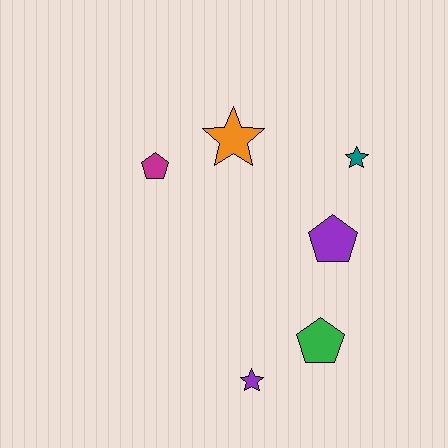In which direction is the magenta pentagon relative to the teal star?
The magenta pentagon is to the left of the teal star.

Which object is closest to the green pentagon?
The purple star is closest to the green pentagon.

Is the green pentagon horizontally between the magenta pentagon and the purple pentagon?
Yes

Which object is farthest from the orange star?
The purple star is farthest from the orange star.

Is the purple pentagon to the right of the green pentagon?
Yes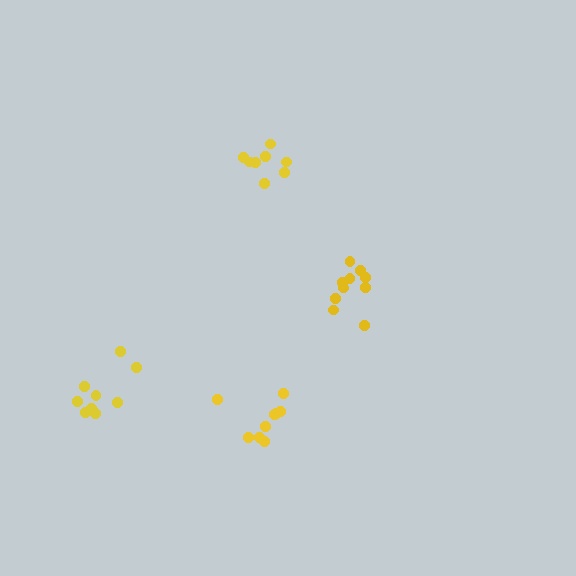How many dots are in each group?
Group 1: 9 dots, Group 2: 8 dots, Group 3: 10 dots, Group 4: 9 dots (36 total).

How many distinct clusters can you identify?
There are 4 distinct clusters.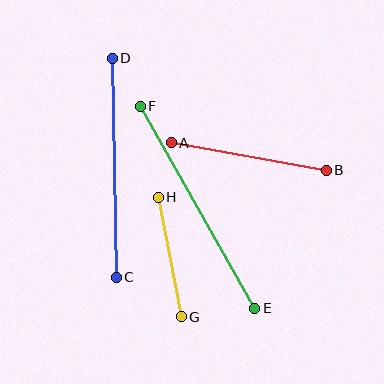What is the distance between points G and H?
The distance is approximately 121 pixels.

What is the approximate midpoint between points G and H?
The midpoint is at approximately (169, 257) pixels.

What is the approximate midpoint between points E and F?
The midpoint is at approximately (197, 207) pixels.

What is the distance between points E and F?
The distance is approximately 232 pixels.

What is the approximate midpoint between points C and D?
The midpoint is at approximately (114, 167) pixels.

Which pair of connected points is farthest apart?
Points E and F are farthest apart.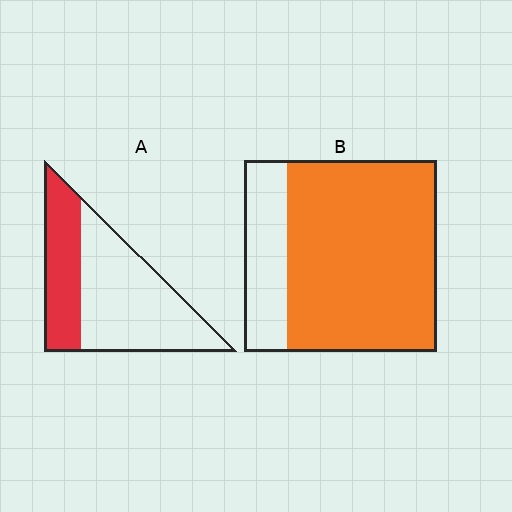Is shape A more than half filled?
No.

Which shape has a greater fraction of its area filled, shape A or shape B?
Shape B.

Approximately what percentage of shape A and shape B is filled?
A is approximately 35% and B is approximately 80%.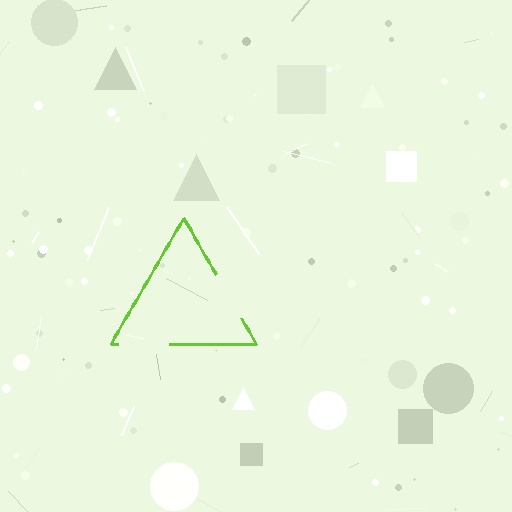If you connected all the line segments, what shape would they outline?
They would outline a triangle.